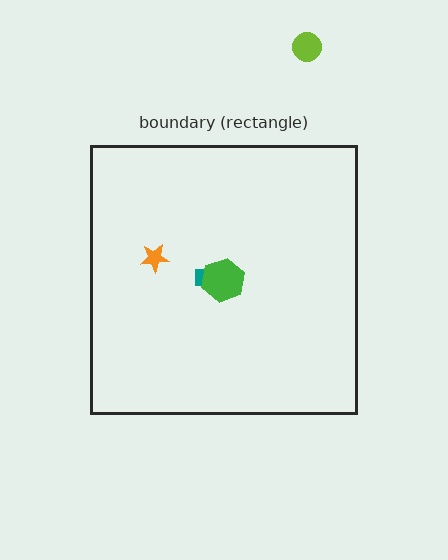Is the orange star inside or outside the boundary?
Inside.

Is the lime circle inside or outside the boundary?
Outside.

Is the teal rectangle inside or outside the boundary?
Inside.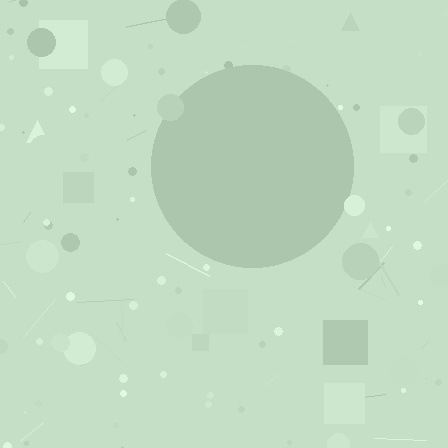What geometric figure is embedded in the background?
A circle is embedded in the background.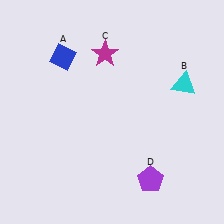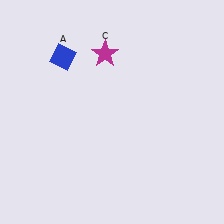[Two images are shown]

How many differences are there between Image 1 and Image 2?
There are 2 differences between the two images.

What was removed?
The cyan triangle (B), the purple pentagon (D) were removed in Image 2.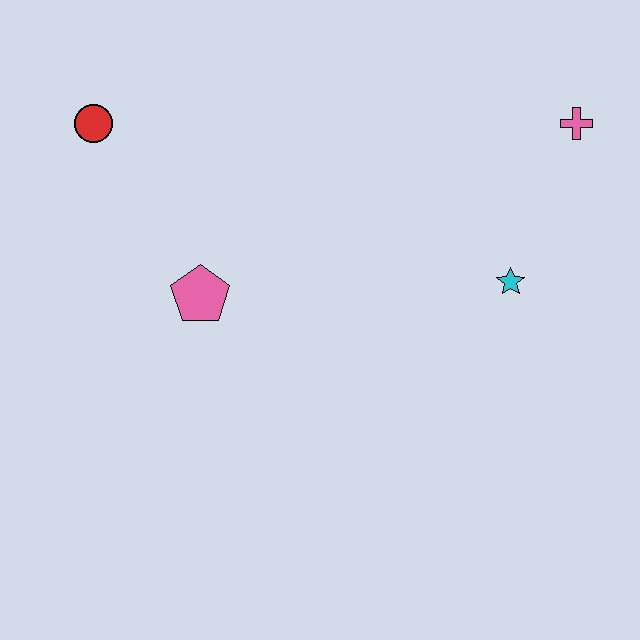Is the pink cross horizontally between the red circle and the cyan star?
No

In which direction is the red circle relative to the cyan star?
The red circle is to the left of the cyan star.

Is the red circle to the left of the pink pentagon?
Yes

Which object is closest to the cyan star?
The pink cross is closest to the cyan star.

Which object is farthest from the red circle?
The pink cross is farthest from the red circle.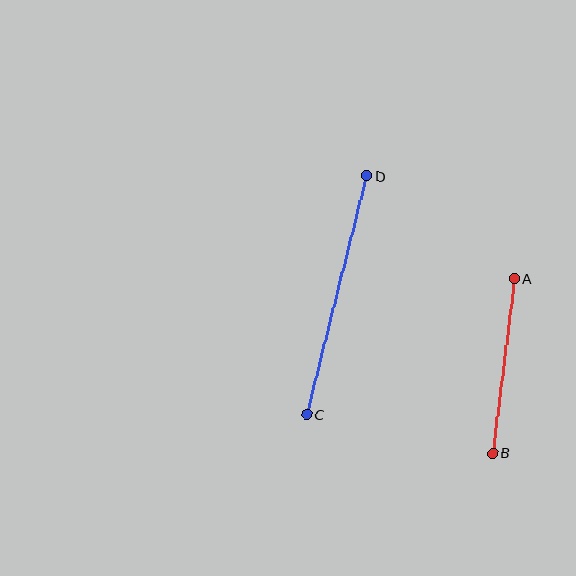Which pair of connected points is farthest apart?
Points C and D are farthest apart.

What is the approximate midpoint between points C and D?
The midpoint is at approximately (337, 295) pixels.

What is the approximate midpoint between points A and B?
The midpoint is at approximately (504, 366) pixels.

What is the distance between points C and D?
The distance is approximately 246 pixels.